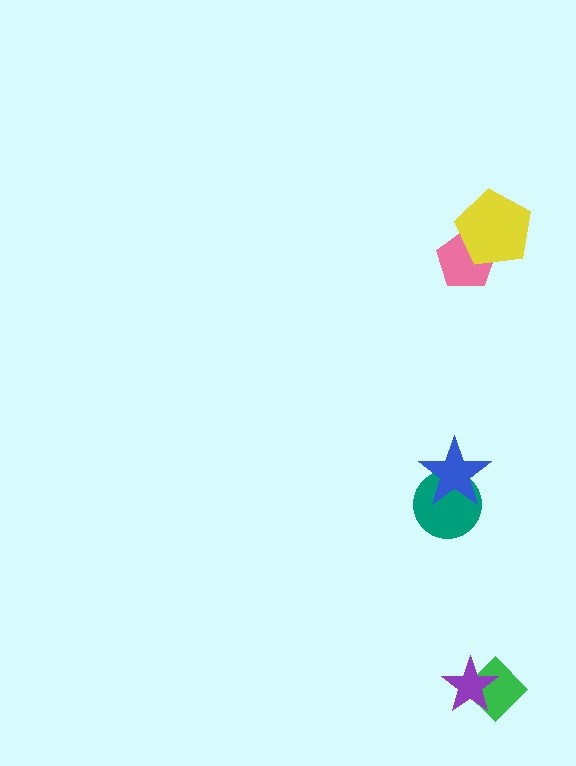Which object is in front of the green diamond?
The purple star is in front of the green diamond.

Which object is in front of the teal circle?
The blue star is in front of the teal circle.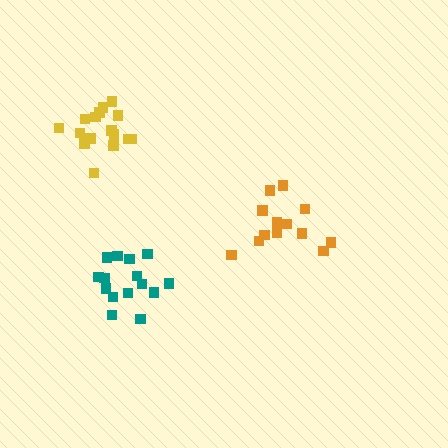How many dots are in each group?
Group 1: 15 dots, Group 2: 13 dots, Group 3: 16 dots (44 total).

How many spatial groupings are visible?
There are 3 spatial groupings.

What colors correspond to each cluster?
The clusters are colored: teal, orange, yellow.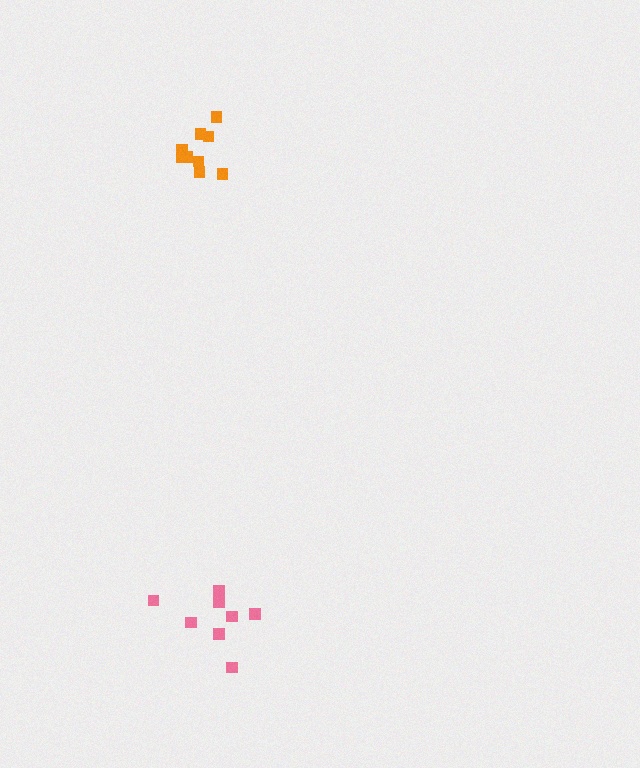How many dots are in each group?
Group 1: 8 dots, Group 2: 9 dots (17 total).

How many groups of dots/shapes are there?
There are 2 groups.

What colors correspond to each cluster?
The clusters are colored: pink, orange.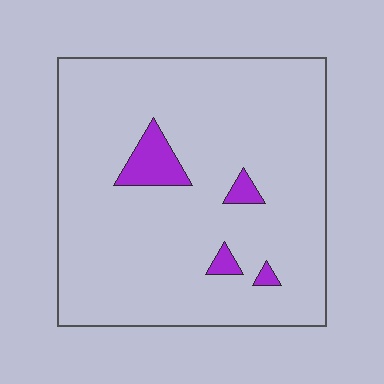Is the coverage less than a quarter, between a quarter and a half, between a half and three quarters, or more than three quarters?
Less than a quarter.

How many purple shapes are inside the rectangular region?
4.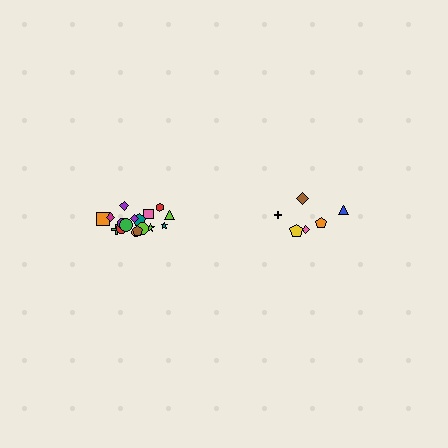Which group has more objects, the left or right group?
The left group.